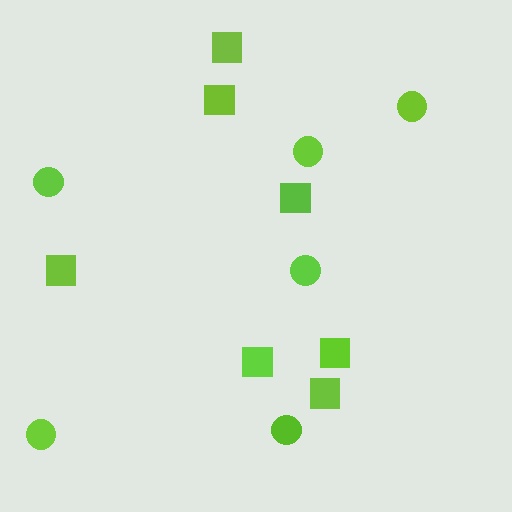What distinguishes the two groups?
There are 2 groups: one group of squares (7) and one group of circles (6).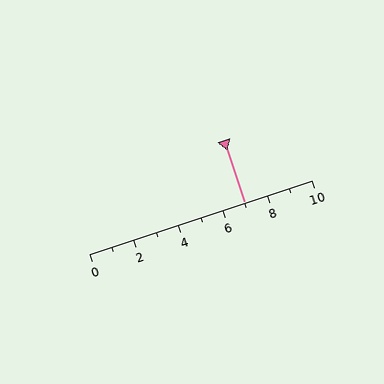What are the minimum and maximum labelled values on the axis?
The axis runs from 0 to 10.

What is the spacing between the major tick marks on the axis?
The major ticks are spaced 2 apart.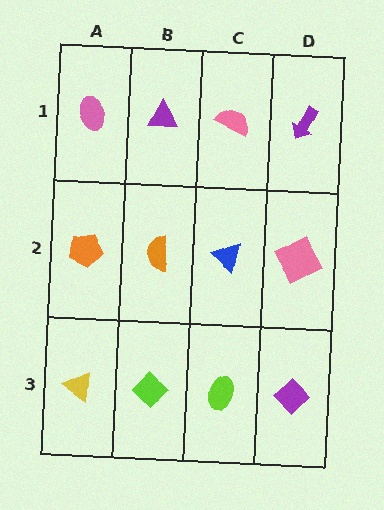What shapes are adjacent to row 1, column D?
A pink square (row 2, column D), a pink semicircle (row 1, column C).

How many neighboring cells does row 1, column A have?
2.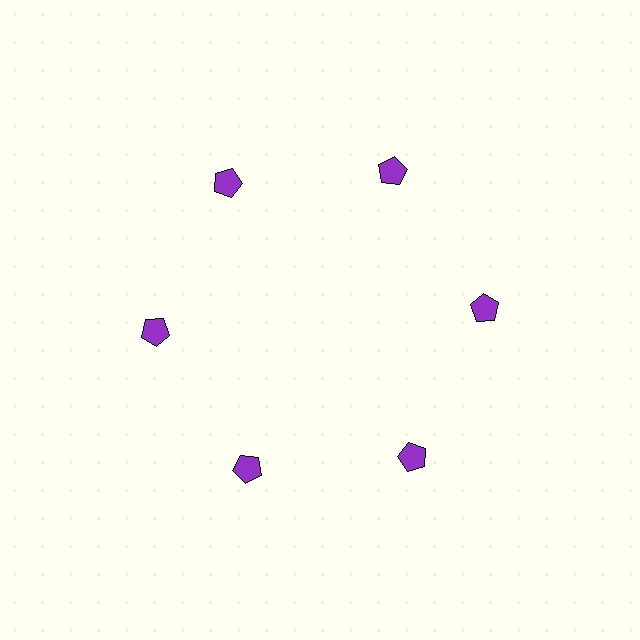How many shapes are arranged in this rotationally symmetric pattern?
There are 6 shapes, arranged in 6 groups of 1.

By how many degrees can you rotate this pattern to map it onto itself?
The pattern maps onto itself every 60 degrees of rotation.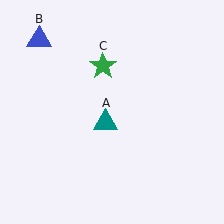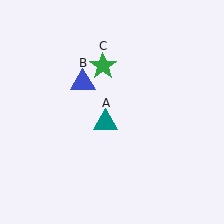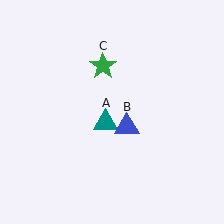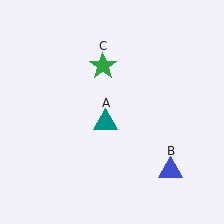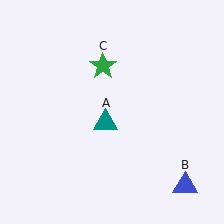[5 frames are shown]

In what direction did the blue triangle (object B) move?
The blue triangle (object B) moved down and to the right.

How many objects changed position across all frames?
1 object changed position: blue triangle (object B).